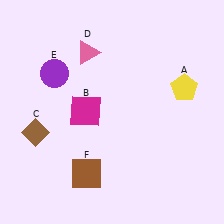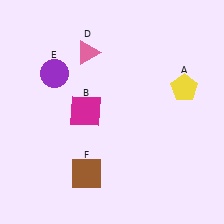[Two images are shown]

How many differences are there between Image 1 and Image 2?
There is 1 difference between the two images.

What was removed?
The brown diamond (C) was removed in Image 2.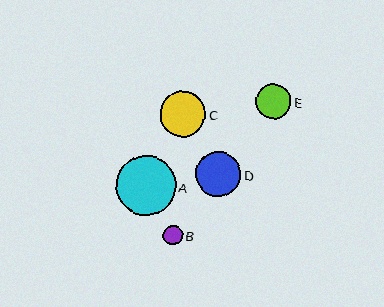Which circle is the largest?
Circle A is the largest with a size of approximately 60 pixels.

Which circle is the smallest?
Circle B is the smallest with a size of approximately 20 pixels.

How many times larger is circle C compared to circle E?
Circle C is approximately 1.3 times the size of circle E.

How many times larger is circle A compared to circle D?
Circle A is approximately 1.3 times the size of circle D.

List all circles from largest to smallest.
From largest to smallest: A, D, C, E, B.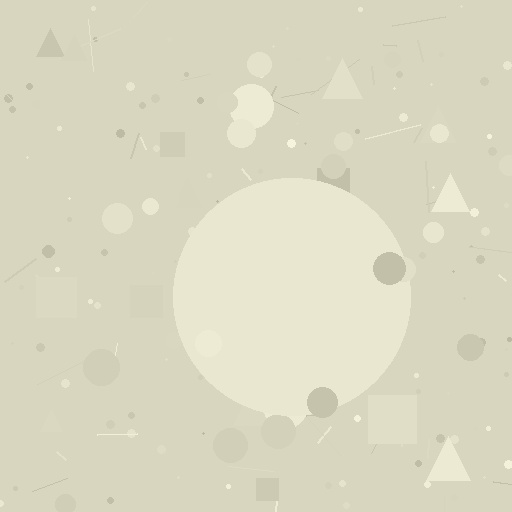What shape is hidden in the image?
A circle is hidden in the image.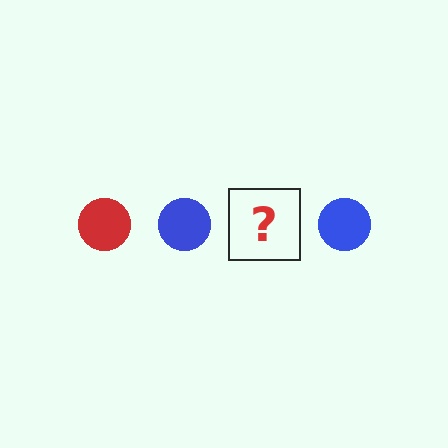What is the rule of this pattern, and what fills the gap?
The rule is that the pattern cycles through red, blue circles. The gap should be filled with a red circle.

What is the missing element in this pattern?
The missing element is a red circle.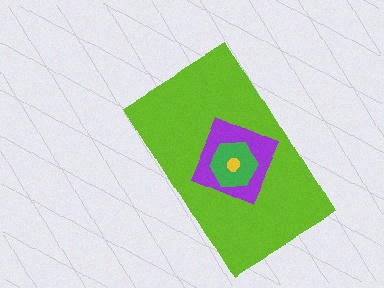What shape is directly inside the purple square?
The green hexagon.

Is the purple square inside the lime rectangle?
Yes.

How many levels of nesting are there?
4.